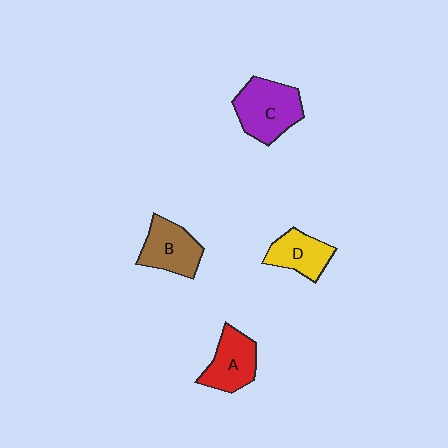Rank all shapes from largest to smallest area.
From largest to smallest: C (purple), B (brown), A (red), D (yellow).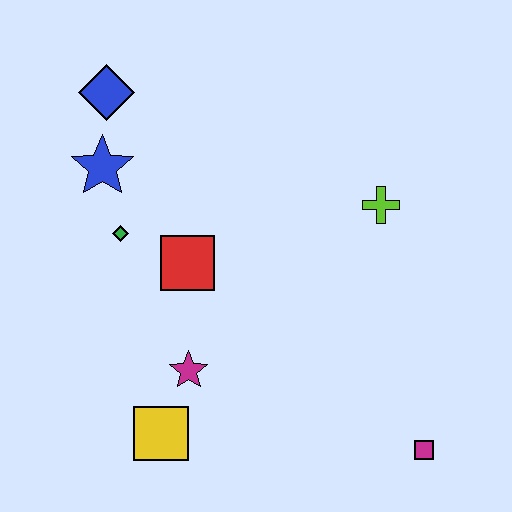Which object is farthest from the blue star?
The magenta square is farthest from the blue star.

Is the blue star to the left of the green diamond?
Yes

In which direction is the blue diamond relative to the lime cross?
The blue diamond is to the left of the lime cross.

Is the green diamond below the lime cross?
Yes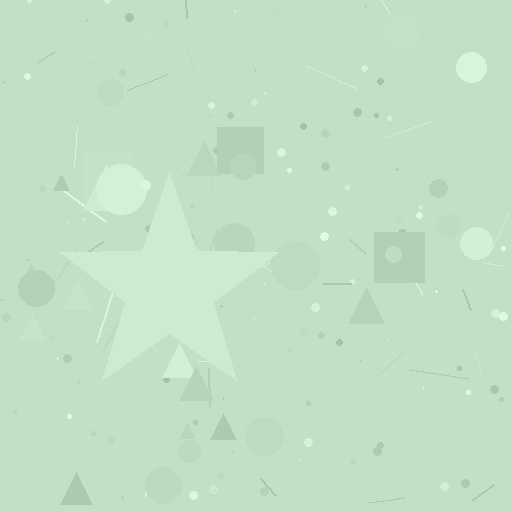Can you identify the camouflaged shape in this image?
The camouflaged shape is a star.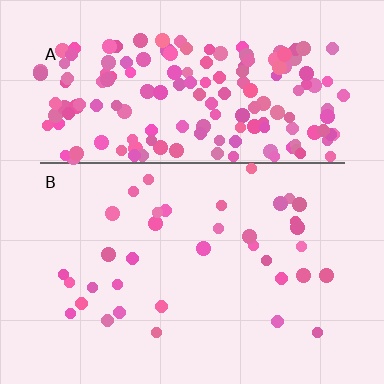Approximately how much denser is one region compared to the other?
Approximately 4.9× — region A over region B.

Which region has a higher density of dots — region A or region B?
A (the top).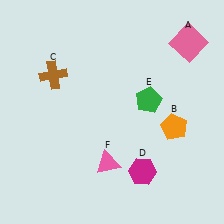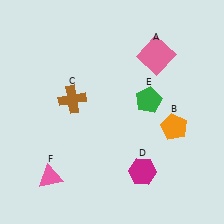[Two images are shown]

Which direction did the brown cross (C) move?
The brown cross (C) moved down.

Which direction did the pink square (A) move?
The pink square (A) moved left.